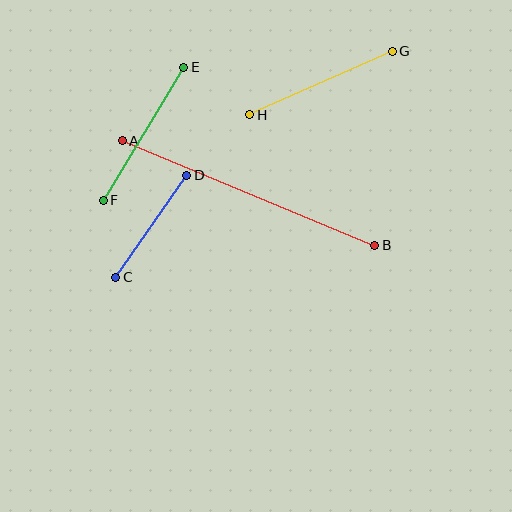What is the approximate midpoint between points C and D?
The midpoint is at approximately (151, 226) pixels.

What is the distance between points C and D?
The distance is approximately 124 pixels.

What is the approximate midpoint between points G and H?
The midpoint is at approximately (321, 83) pixels.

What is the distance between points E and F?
The distance is approximately 155 pixels.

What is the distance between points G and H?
The distance is approximately 156 pixels.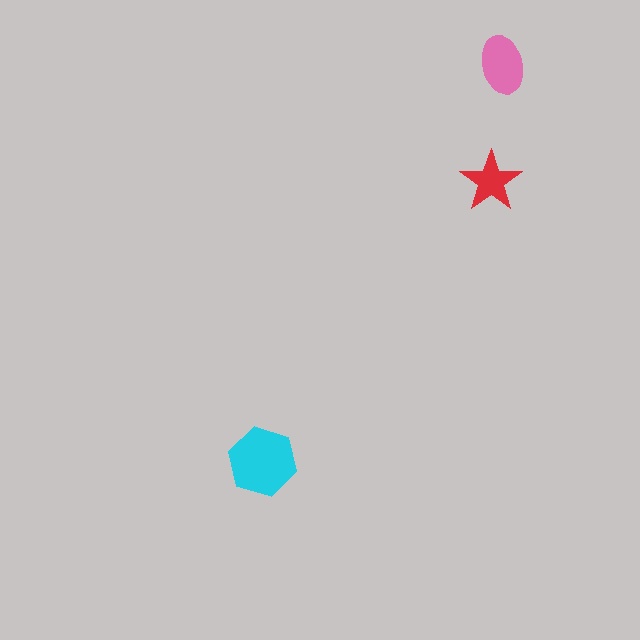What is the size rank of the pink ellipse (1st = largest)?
2nd.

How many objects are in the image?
There are 3 objects in the image.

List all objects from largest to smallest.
The cyan hexagon, the pink ellipse, the red star.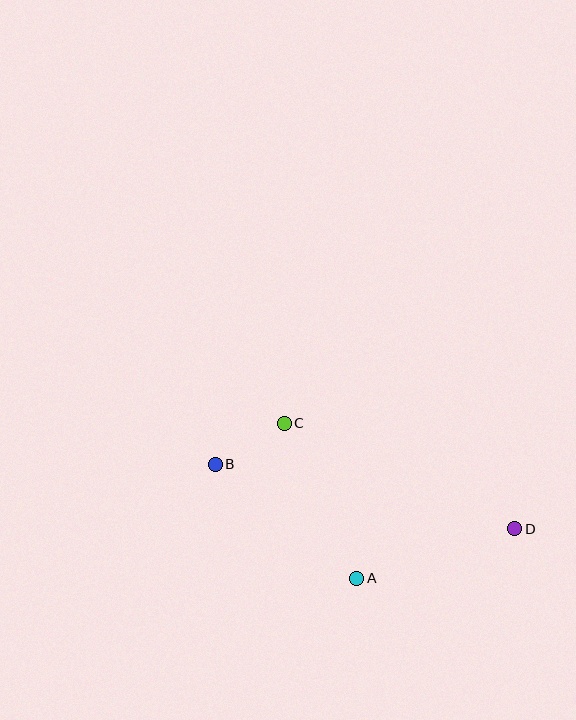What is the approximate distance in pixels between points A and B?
The distance between A and B is approximately 182 pixels.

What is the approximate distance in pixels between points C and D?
The distance between C and D is approximately 253 pixels.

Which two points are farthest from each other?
Points B and D are farthest from each other.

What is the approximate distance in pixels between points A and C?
The distance between A and C is approximately 171 pixels.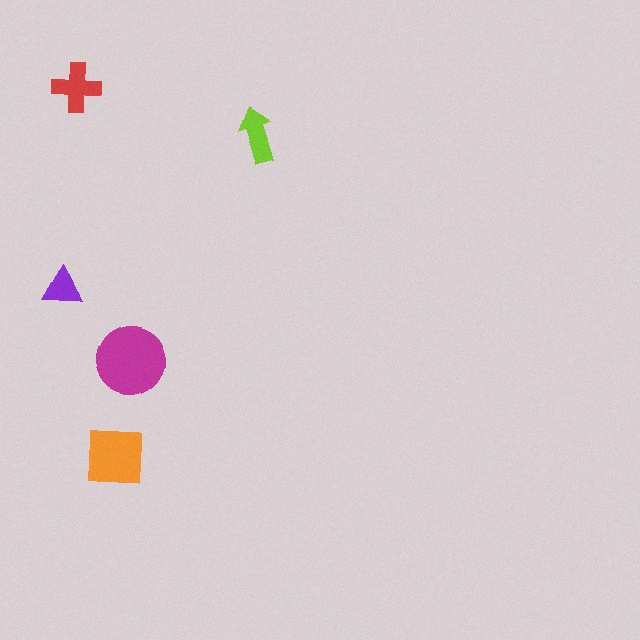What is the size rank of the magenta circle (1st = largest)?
1st.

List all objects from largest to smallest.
The magenta circle, the orange square, the red cross, the lime arrow, the purple triangle.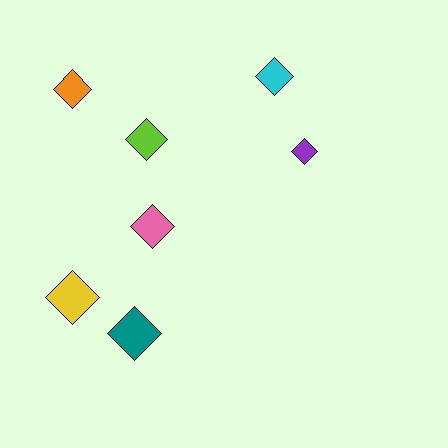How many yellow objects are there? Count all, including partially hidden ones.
There is 1 yellow object.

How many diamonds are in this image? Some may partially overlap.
There are 7 diamonds.